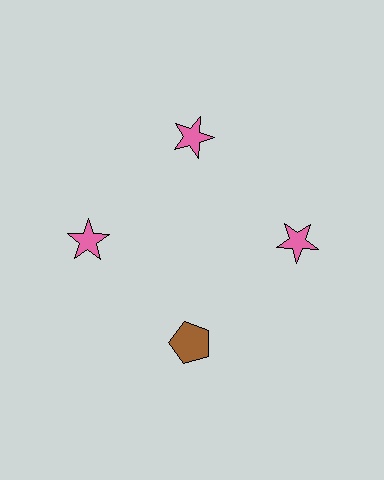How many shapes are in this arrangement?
There are 4 shapes arranged in a ring pattern.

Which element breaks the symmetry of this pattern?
The brown pentagon at roughly the 6 o'clock position breaks the symmetry. All other shapes are pink stars.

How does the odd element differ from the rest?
It differs in both color (brown instead of pink) and shape (pentagon instead of star).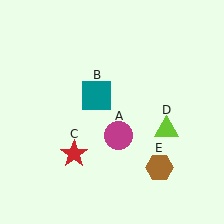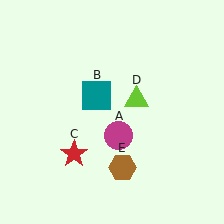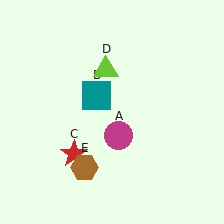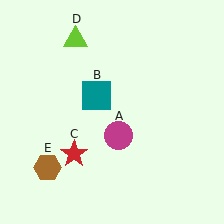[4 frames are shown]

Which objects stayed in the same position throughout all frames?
Magenta circle (object A) and teal square (object B) and red star (object C) remained stationary.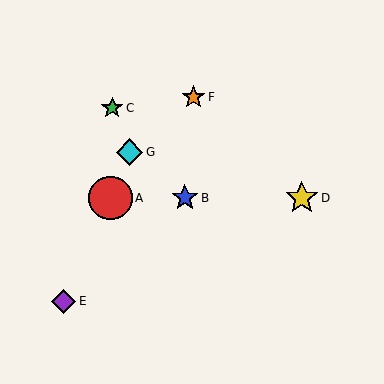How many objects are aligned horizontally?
3 objects (A, B, D) are aligned horizontally.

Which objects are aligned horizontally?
Objects A, B, D are aligned horizontally.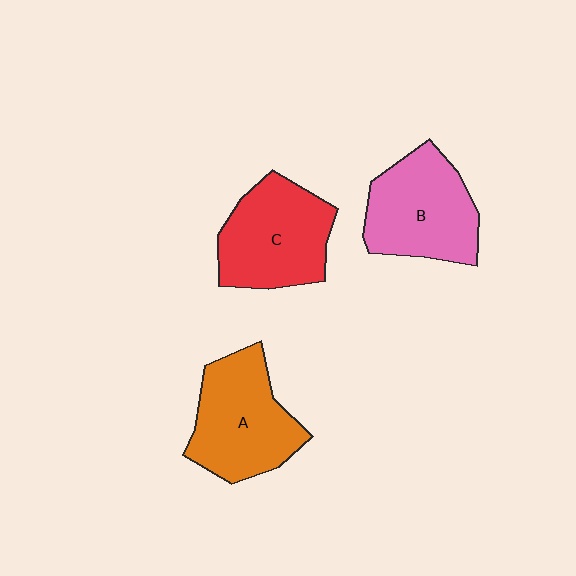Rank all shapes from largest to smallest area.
From largest to smallest: A (orange), C (red), B (pink).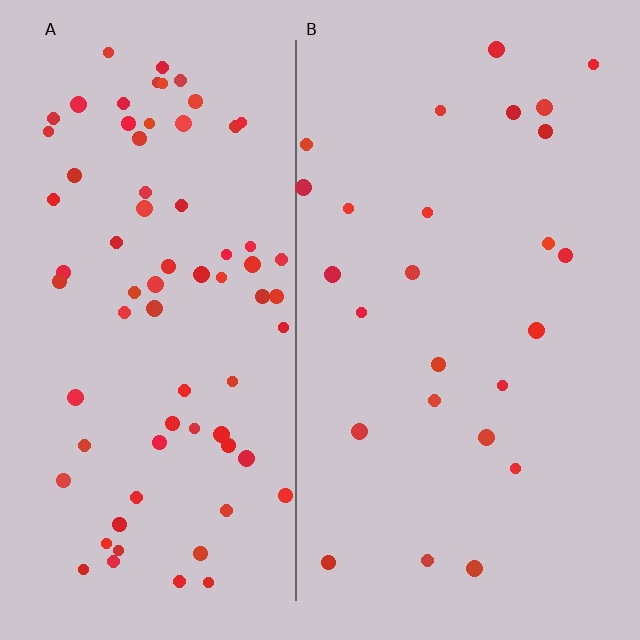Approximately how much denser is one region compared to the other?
Approximately 2.9× — region A over region B.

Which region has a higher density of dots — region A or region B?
A (the left).